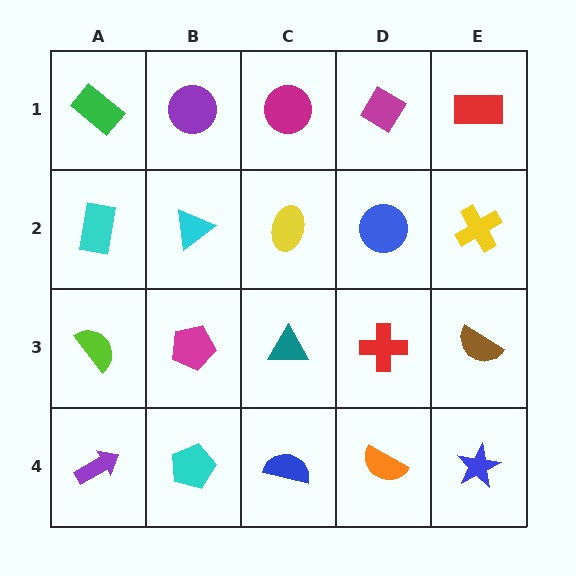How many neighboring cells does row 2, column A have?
3.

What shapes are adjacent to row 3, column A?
A cyan rectangle (row 2, column A), a purple arrow (row 4, column A), a magenta pentagon (row 3, column B).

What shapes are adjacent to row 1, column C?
A yellow ellipse (row 2, column C), a purple circle (row 1, column B), a magenta diamond (row 1, column D).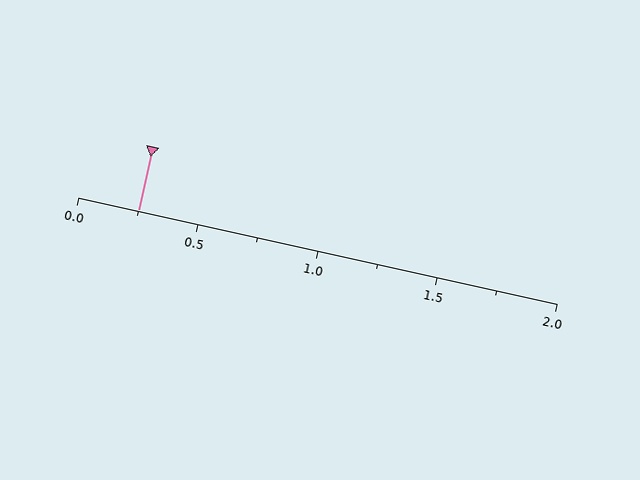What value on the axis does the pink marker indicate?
The marker indicates approximately 0.25.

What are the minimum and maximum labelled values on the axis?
The axis runs from 0.0 to 2.0.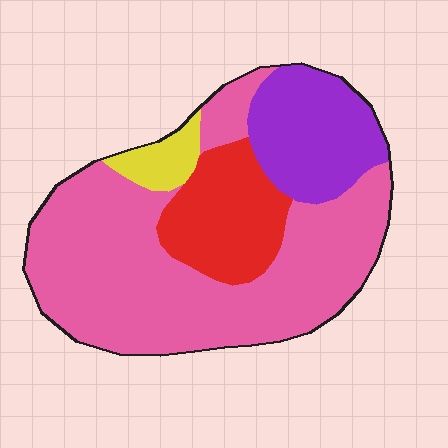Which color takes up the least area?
Yellow, at roughly 5%.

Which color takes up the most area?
Pink, at roughly 60%.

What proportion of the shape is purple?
Purple takes up about one fifth (1/5) of the shape.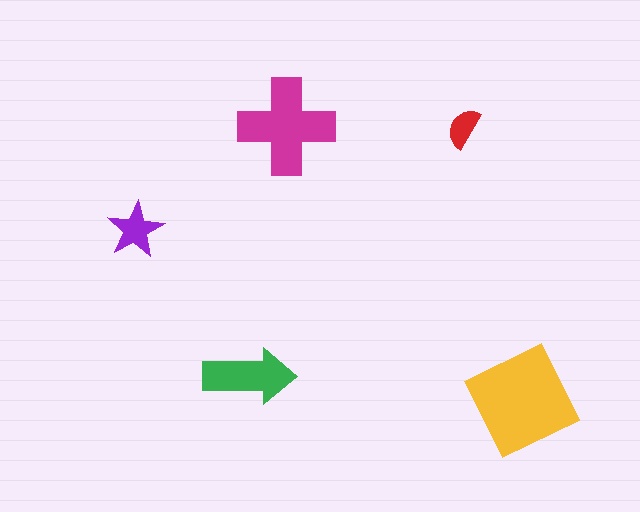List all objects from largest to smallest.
The yellow diamond, the magenta cross, the green arrow, the purple star, the red semicircle.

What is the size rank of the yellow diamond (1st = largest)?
1st.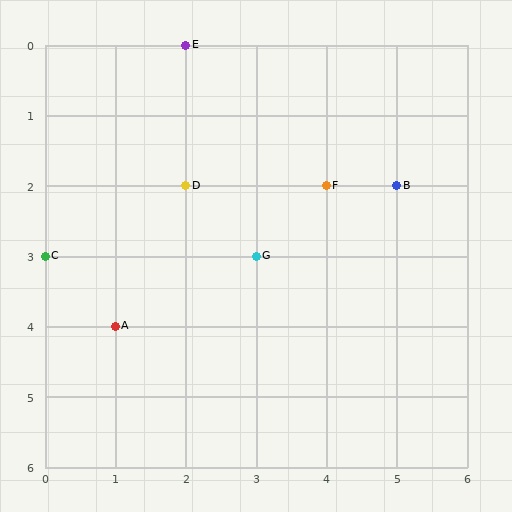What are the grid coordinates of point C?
Point C is at grid coordinates (0, 3).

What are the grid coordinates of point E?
Point E is at grid coordinates (2, 0).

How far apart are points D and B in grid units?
Points D and B are 3 columns apart.